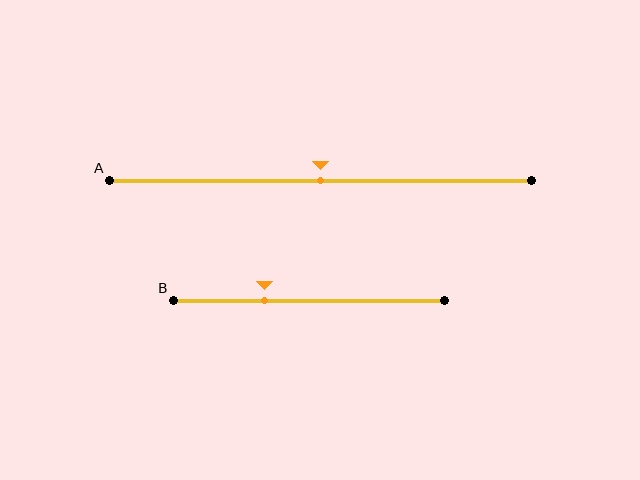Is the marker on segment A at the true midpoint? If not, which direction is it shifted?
Yes, the marker on segment A is at the true midpoint.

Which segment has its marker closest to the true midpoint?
Segment A has its marker closest to the true midpoint.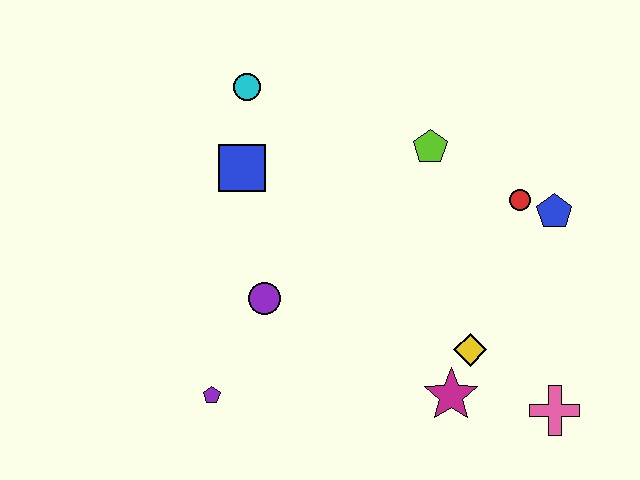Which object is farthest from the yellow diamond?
The cyan circle is farthest from the yellow diamond.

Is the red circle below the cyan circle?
Yes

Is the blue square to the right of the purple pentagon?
Yes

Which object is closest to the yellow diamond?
The magenta star is closest to the yellow diamond.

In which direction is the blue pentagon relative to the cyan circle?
The blue pentagon is to the right of the cyan circle.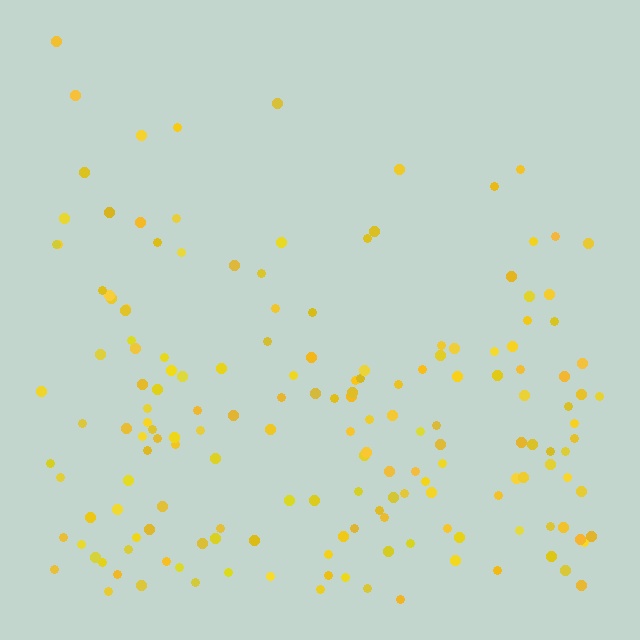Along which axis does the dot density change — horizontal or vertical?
Vertical.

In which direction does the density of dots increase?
From top to bottom, with the bottom side densest.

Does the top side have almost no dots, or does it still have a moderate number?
Still a moderate number, just noticeably fewer than the bottom.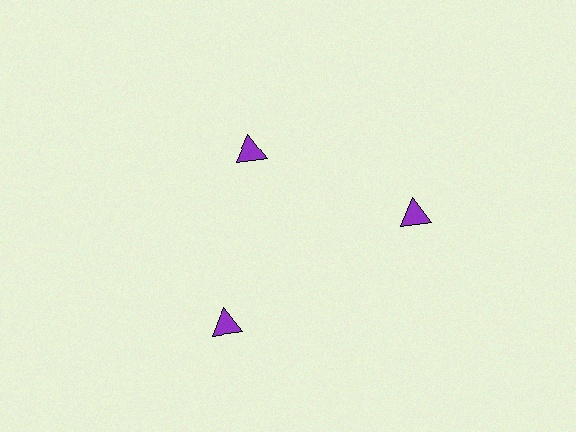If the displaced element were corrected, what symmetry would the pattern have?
It would have 3-fold rotational symmetry — the pattern would map onto itself every 120 degrees.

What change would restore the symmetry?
The symmetry would be restored by moving it outward, back onto the ring so that all 3 triangles sit at equal angles and equal distance from the center.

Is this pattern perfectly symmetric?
No. The 3 purple triangles are arranged in a ring, but one element near the 11 o'clock position is pulled inward toward the center, breaking the 3-fold rotational symmetry.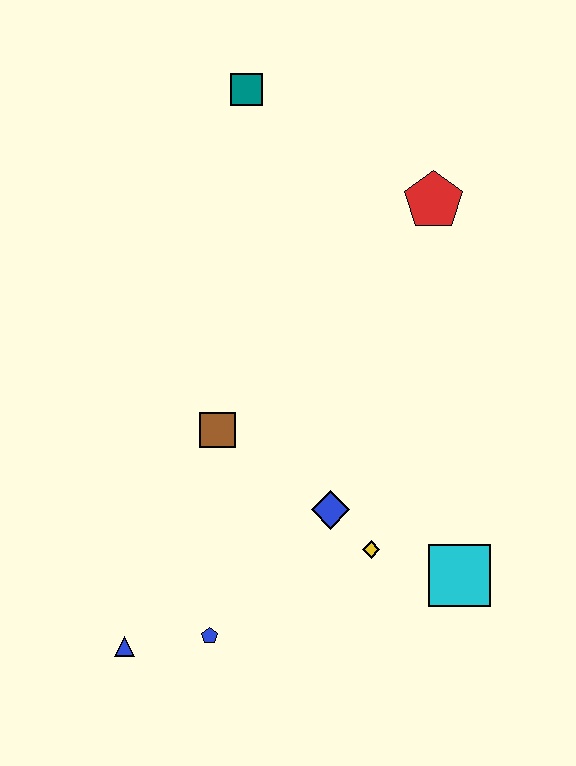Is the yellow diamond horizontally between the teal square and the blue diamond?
No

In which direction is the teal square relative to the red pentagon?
The teal square is to the left of the red pentagon.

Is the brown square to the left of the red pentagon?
Yes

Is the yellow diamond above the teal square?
No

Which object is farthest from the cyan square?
The teal square is farthest from the cyan square.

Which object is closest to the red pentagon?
The teal square is closest to the red pentagon.